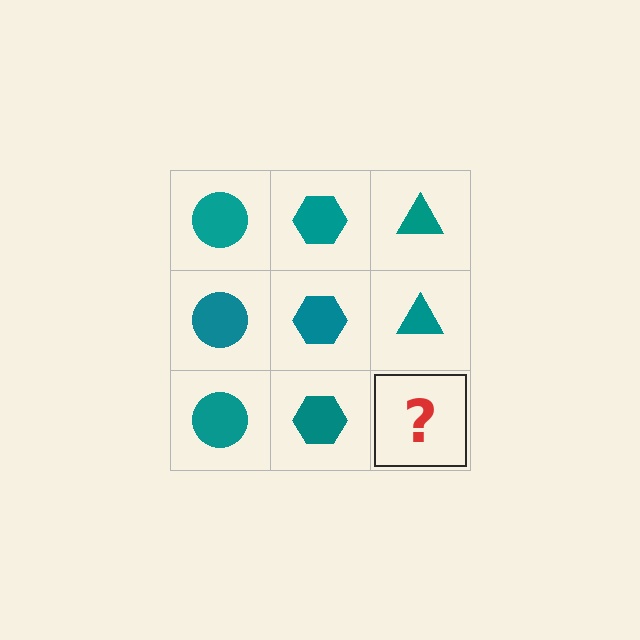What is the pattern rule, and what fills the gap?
The rule is that each column has a consistent shape. The gap should be filled with a teal triangle.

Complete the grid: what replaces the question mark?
The question mark should be replaced with a teal triangle.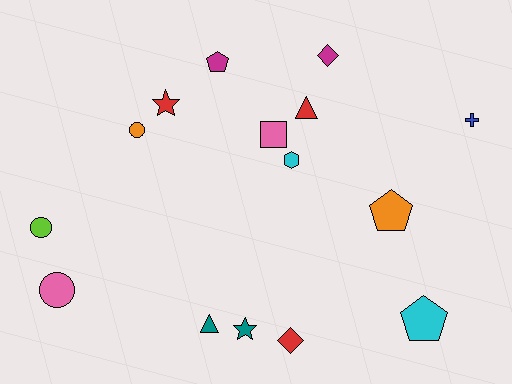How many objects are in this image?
There are 15 objects.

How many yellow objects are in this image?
There are no yellow objects.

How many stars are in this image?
There are 2 stars.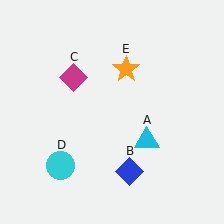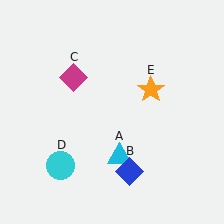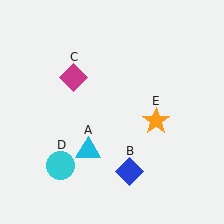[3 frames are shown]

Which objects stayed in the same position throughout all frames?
Blue diamond (object B) and magenta diamond (object C) and cyan circle (object D) remained stationary.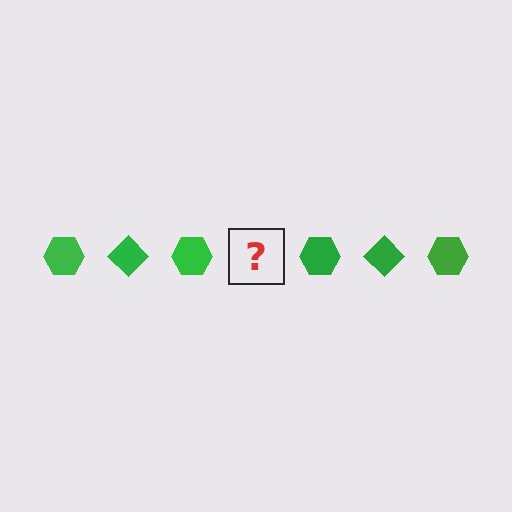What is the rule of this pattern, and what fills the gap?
The rule is that the pattern cycles through hexagon, diamond shapes in green. The gap should be filled with a green diamond.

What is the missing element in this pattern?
The missing element is a green diamond.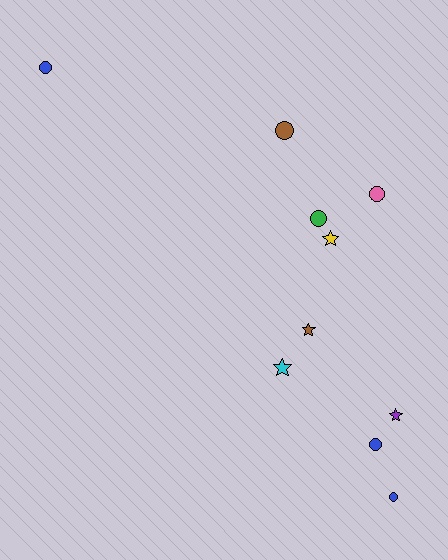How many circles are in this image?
There are 6 circles.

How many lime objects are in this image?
There are no lime objects.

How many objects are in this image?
There are 10 objects.